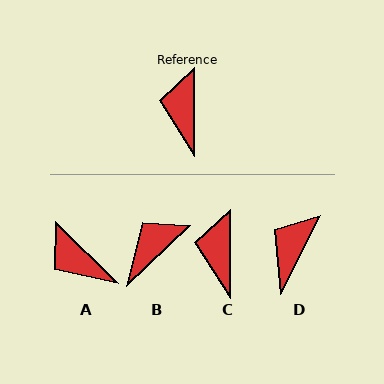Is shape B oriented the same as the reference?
No, it is off by about 47 degrees.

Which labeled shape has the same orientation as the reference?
C.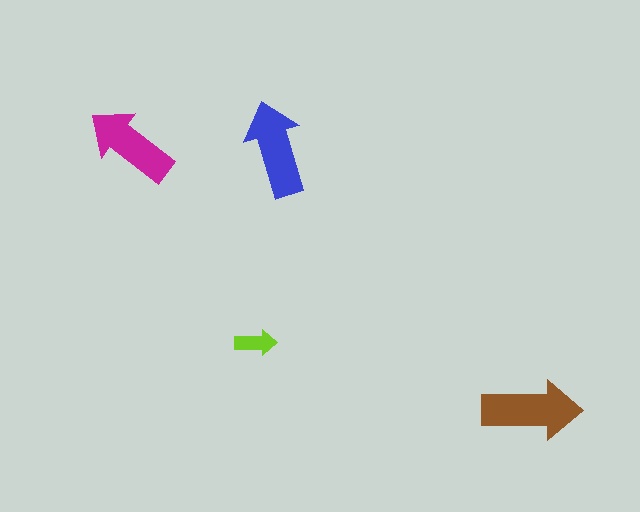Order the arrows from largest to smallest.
the brown one, the blue one, the magenta one, the lime one.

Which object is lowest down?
The brown arrow is bottommost.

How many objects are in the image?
There are 4 objects in the image.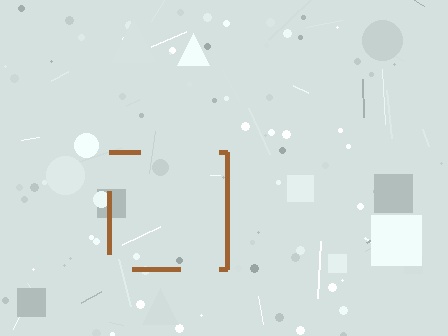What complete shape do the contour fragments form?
The contour fragments form a square.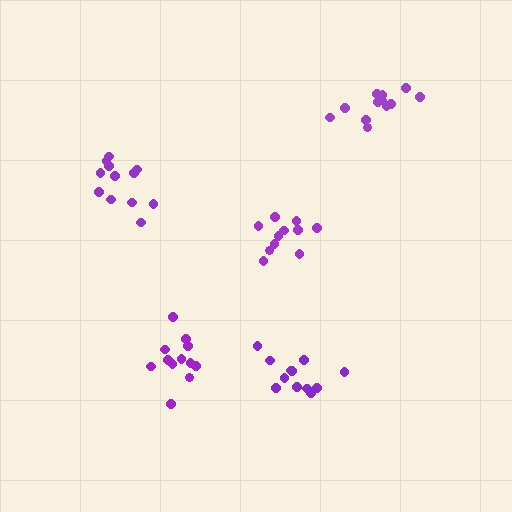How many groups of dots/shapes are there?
There are 5 groups.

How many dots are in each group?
Group 1: 13 dots, Group 2: 12 dots, Group 3: 12 dots, Group 4: 12 dots, Group 5: 11 dots (60 total).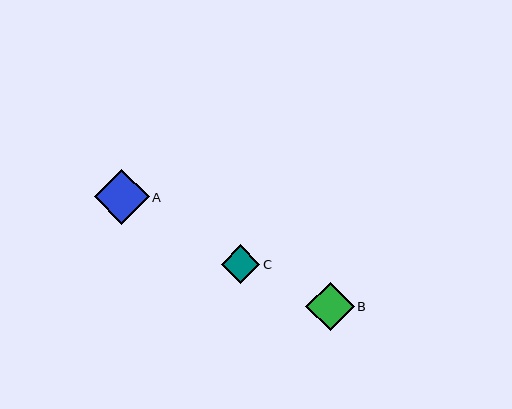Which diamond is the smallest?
Diamond C is the smallest with a size of approximately 39 pixels.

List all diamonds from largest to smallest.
From largest to smallest: A, B, C.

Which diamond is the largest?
Diamond A is the largest with a size of approximately 55 pixels.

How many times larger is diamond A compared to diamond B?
Diamond A is approximately 1.1 times the size of diamond B.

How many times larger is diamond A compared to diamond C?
Diamond A is approximately 1.4 times the size of diamond C.